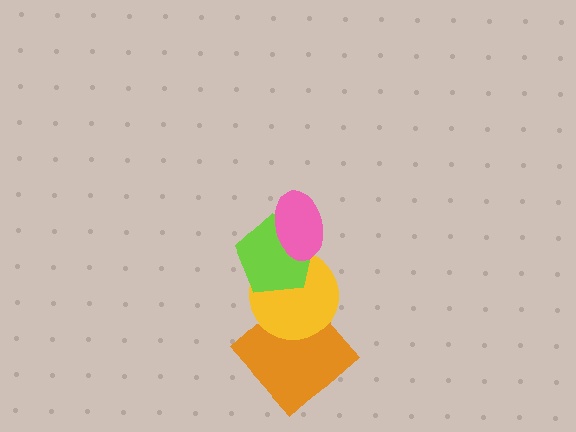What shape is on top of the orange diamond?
The yellow circle is on top of the orange diamond.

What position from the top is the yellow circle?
The yellow circle is 3rd from the top.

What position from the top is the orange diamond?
The orange diamond is 4th from the top.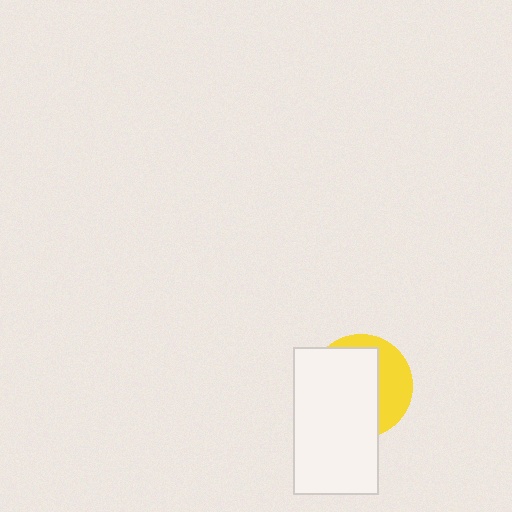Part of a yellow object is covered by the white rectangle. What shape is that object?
It is a circle.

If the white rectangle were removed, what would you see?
You would see the complete yellow circle.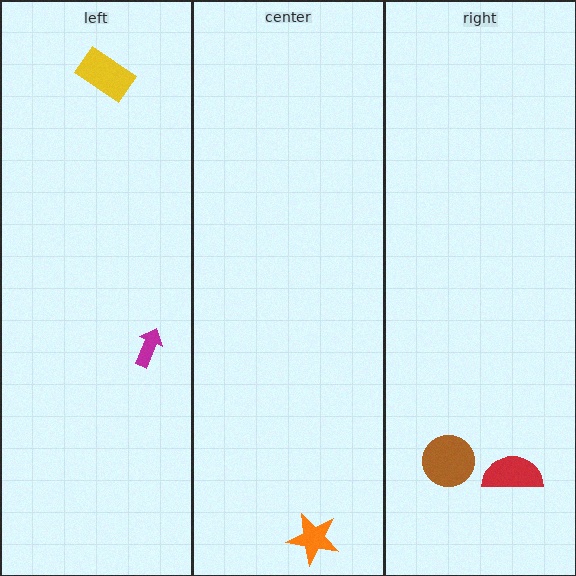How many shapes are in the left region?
2.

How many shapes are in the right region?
2.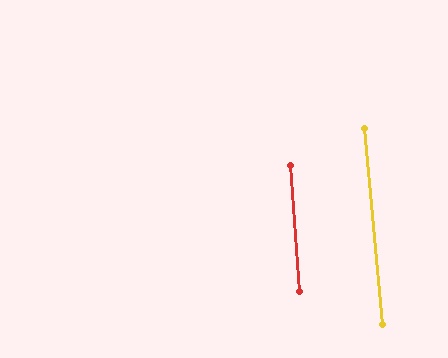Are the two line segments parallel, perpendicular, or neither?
Parallel — their directions differ by only 1.2°.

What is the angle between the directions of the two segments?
Approximately 1 degree.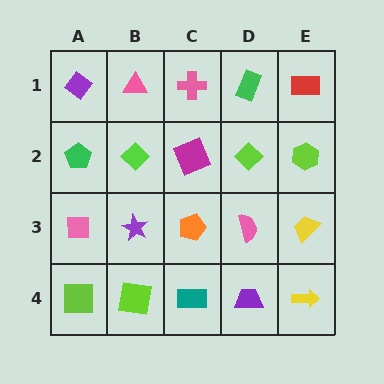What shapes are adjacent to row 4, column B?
A purple star (row 3, column B), a lime square (row 4, column A), a teal rectangle (row 4, column C).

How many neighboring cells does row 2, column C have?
4.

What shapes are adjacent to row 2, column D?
A green rectangle (row 1, column D), a pink semicircle (row 3, column D), a magenta square (row 2, column C), a lime hexagon (row 2, column E).